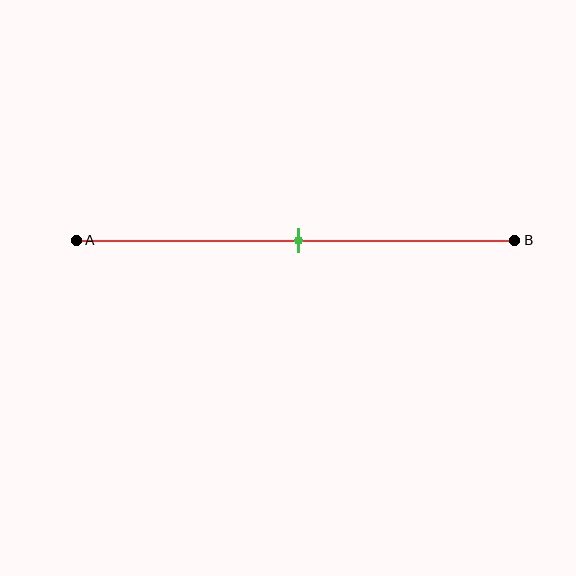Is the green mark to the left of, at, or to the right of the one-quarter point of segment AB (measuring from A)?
The green mark is to the right of the one-quarter point of segment AB.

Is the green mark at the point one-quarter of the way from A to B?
No, the mark is at about 50% from A, not at the 25% one-quarter point.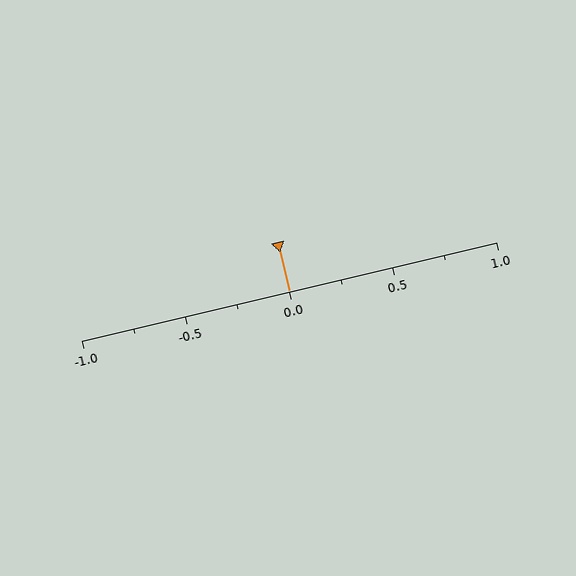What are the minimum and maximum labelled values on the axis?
The axis runs from -1.0 to 1.0.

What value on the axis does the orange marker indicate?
The marker indicates approximately 0.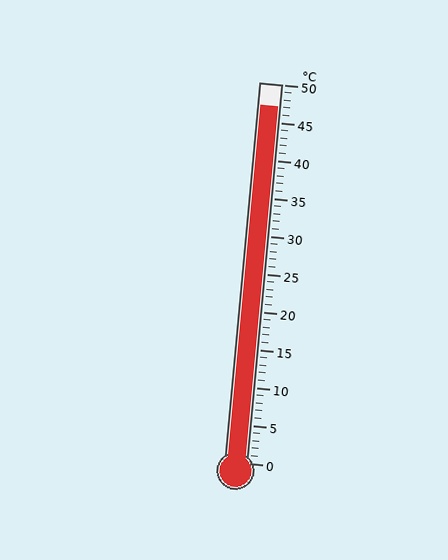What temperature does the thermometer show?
The thermometer shows approximately 47°C.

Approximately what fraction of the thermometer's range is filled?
The thermometer is filled to approximately 95% of its range.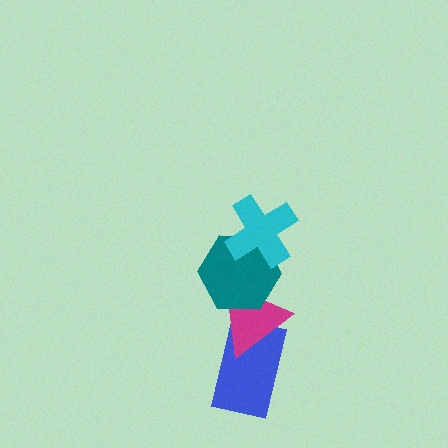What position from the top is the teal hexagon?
The teal hexagon is 2nd from the top.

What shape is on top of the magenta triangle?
The teal hexagon is on top of the magenta triangle.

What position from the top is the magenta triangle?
The magenta triangle is 3rd from the top.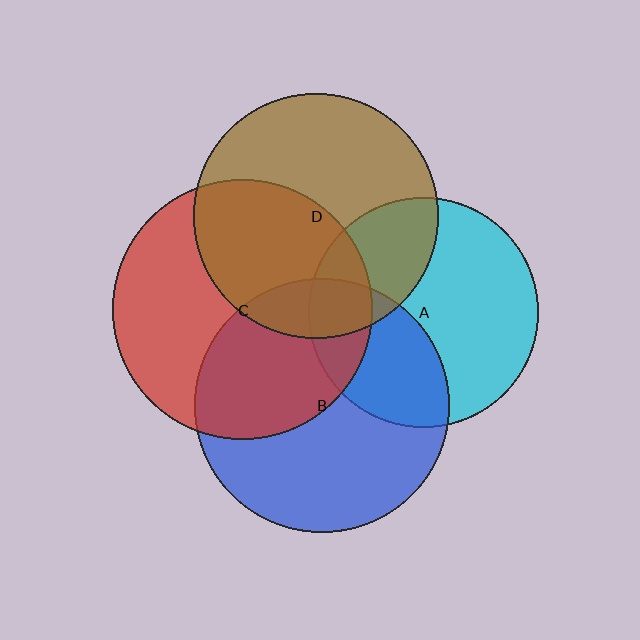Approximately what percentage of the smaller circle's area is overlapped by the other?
Approximately 15%.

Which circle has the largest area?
Circle C (red).